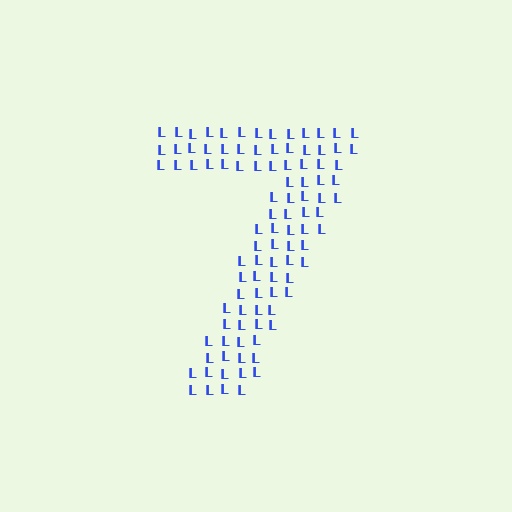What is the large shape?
The large shape is the digit 7.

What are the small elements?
The small elements are letter L's.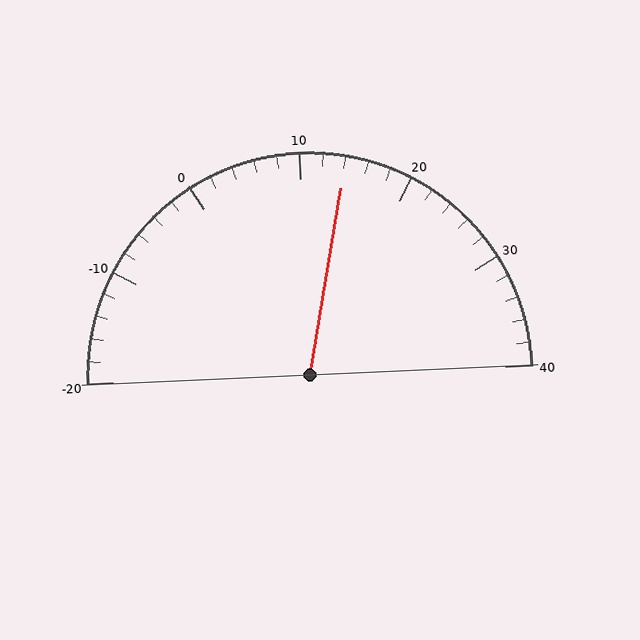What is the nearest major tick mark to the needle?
The nearest major tick mark is 10.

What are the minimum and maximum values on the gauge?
The gauge ranges from -20 to 40.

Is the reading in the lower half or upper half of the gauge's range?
The reading is in the upper half of the range (-20 to 40).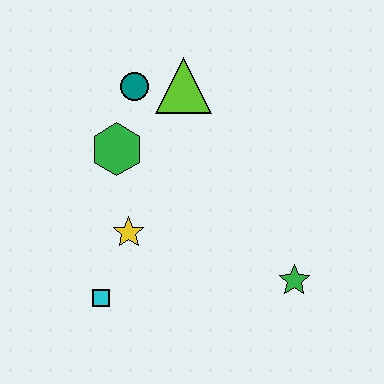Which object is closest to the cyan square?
The yellow star is closest to the cyan square.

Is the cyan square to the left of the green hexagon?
Yes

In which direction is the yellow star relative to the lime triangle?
The yellow star is below the lime triangle.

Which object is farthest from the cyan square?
The lime triangle is farthest from the cyan square.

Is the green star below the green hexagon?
Yes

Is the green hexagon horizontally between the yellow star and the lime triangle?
No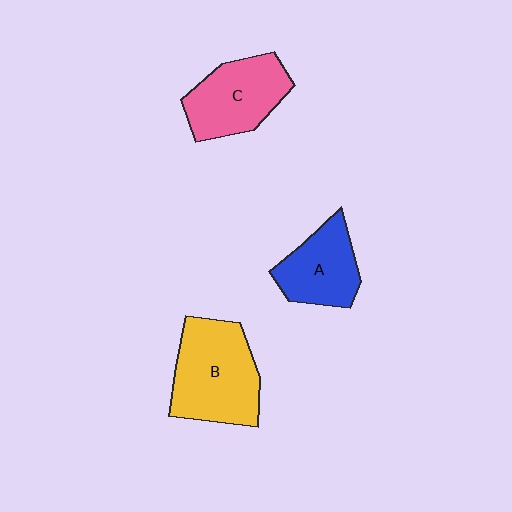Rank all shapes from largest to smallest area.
From largest to smallest: B (yellow), C (pink), A (blue).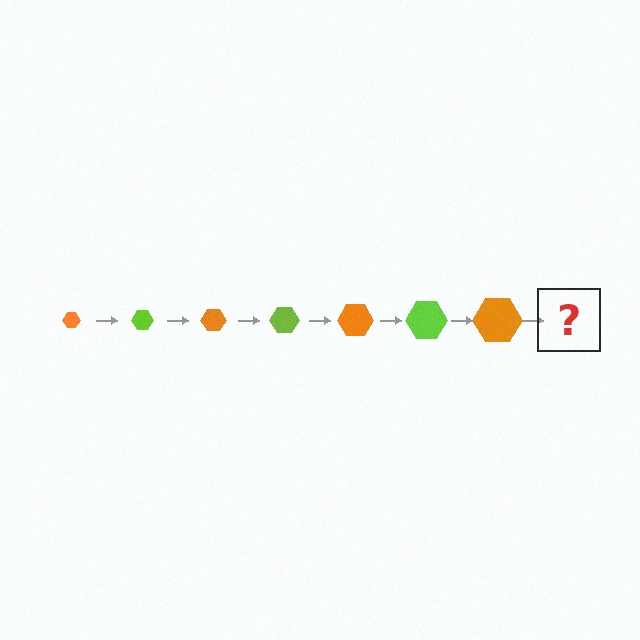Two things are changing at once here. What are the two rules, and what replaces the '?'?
The two rules are that the hexagon grows larger each step and the color cycles through orange and lime. The '?' should be a lime hexagon, larger than the previous one.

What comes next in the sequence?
The next element should be a lime hexagon, larger than the previous one.